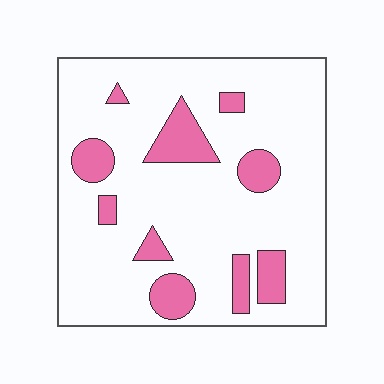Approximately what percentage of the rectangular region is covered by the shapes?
Approximately 15%.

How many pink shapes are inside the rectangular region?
10.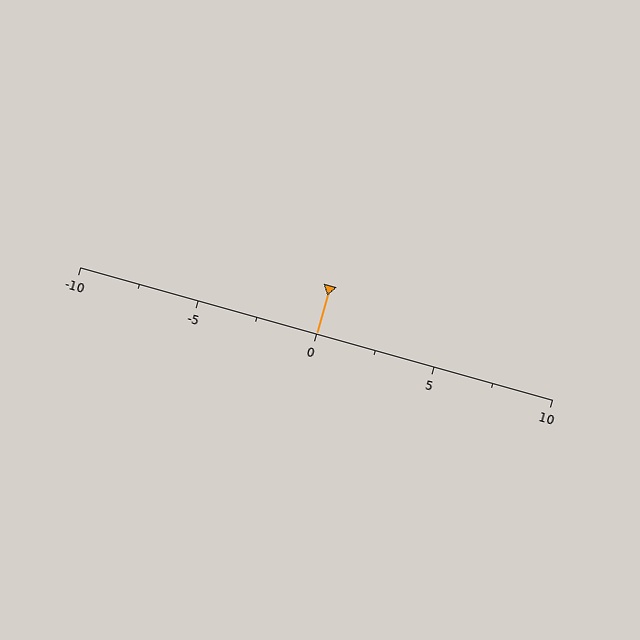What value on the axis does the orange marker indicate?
The marker indicates approximately 0.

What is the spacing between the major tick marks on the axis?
The major ticks are spaced 5 apart.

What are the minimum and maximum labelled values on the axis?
The axis runs from -10 to 10.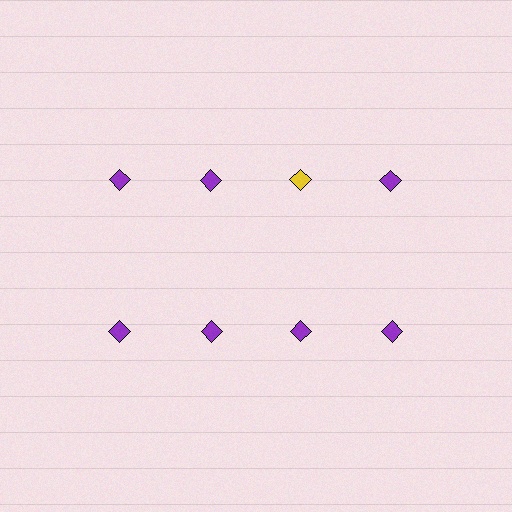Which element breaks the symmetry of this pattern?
The yellow diamond in the top row, center column breaks the symmetry. All other shapes are purple diamonds.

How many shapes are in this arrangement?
There are 8 shapes arranged in a grid pattern.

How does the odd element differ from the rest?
It has a different color: yellow instead of purple.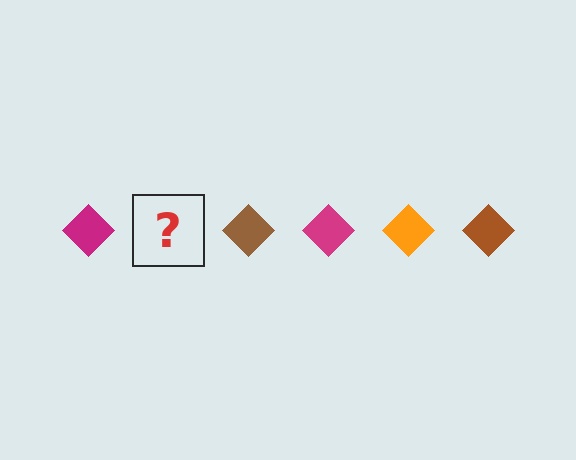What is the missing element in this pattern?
The missing element is an orange diamond.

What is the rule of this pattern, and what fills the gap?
The rule is that the pattern cycles through magenta, orange, brown diamonds. The gap should be filled with an orange diamond.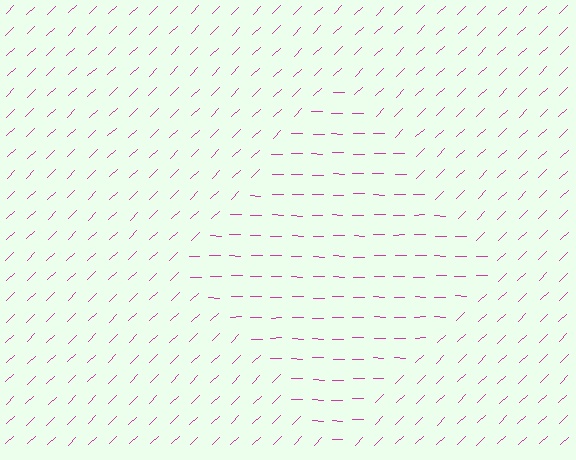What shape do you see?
I see a diamond.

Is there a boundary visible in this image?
Yes, there is a texture boundary formed by a change in line orientation.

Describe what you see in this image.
The image is filled with small magenta line segments. A diamond region in the image has lines oriented differently from the surrounding lines, creating a visible texture boundary.